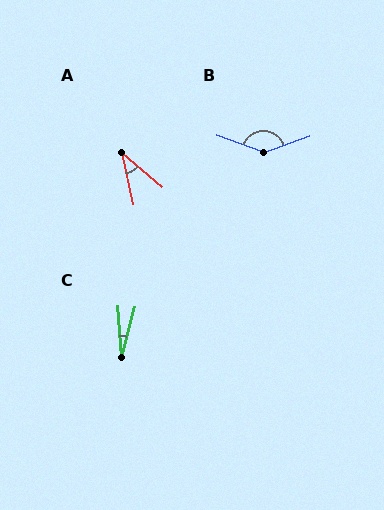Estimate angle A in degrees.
Approximately 37 degrees.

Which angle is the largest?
B, at approximately 139 degrees.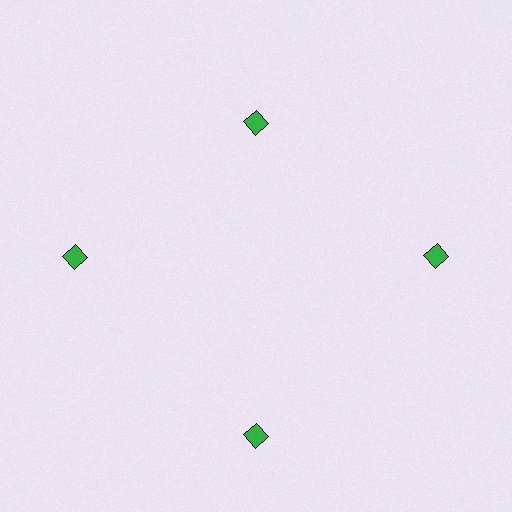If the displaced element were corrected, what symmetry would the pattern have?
It would have 4-fold rotational symmetry — the pattern would map onto itself every 90 degrees.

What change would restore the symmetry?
The symmetry would be restored by moving it outward, back onto the ring so that all 4 diamonds sit at equal angles and equal distance from the center.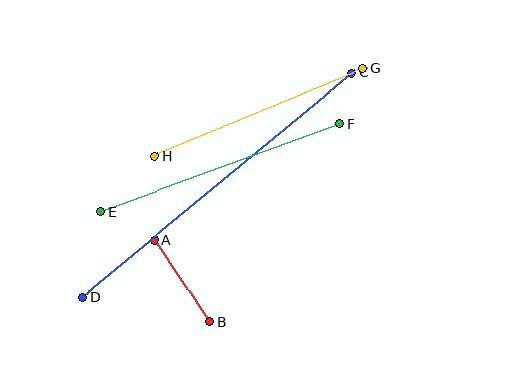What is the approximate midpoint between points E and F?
The midpoint is at approximately (220, 167) pixels.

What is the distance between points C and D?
The distance is approximately 351 pixels.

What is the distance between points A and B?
The distance is approximately 98 pixels.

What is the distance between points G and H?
The distance is approximately 226 pixels.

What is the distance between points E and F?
The distance is approximately 254 pixels.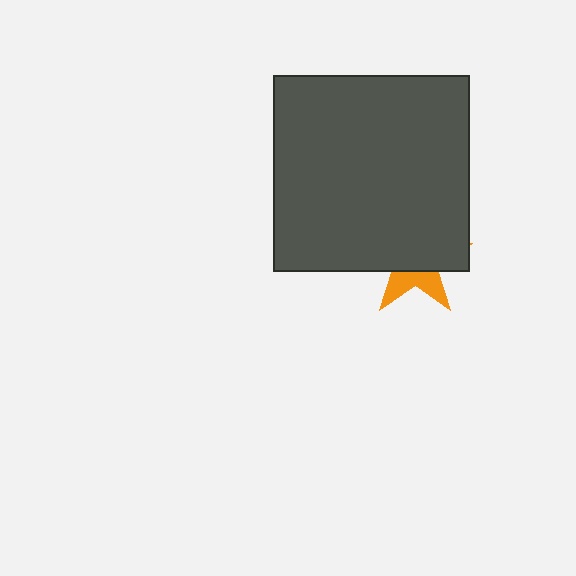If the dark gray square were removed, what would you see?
You would see the complete orange star.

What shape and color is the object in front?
The object in front is a dark gray square.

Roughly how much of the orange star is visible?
A small part of it is visible (roughly 34%).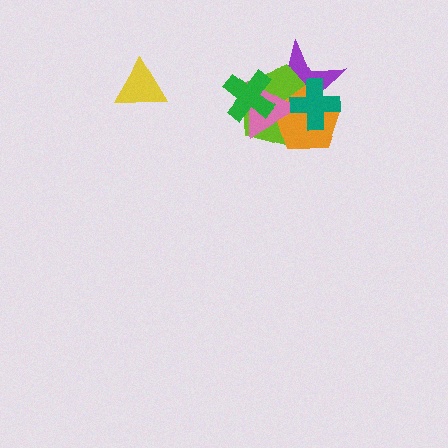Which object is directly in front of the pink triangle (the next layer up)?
The teal cross is directly in front of the pink triangle.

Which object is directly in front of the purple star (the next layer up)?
The lime pentagon is directly in front of the purple star.